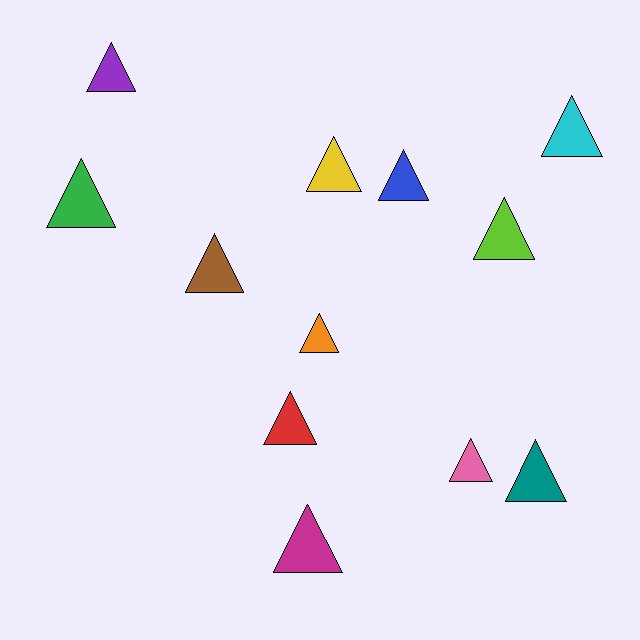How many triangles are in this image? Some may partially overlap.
There are 12 triangles.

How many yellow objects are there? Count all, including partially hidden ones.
There is 1 yellow object.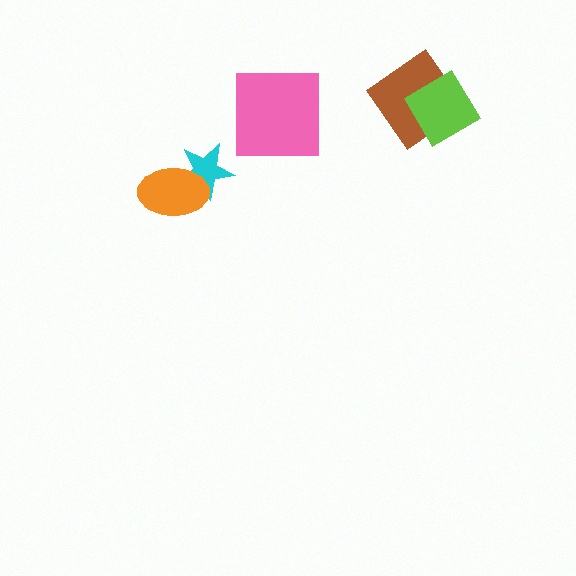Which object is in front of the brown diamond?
The lime diamond is in front of the brown diamond.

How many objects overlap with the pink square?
0 objects overlap with the pink square.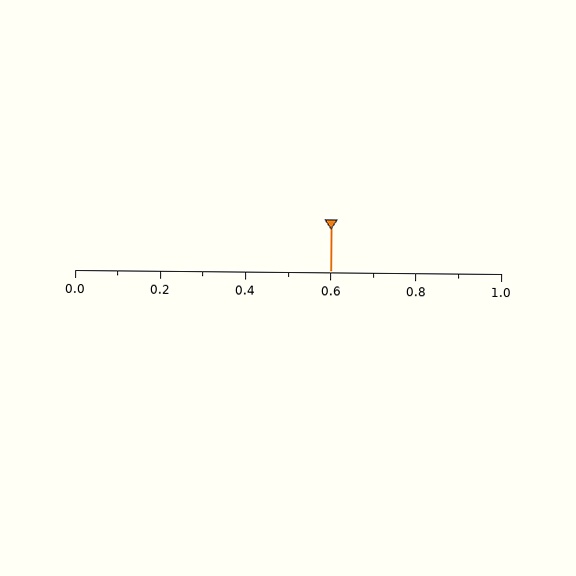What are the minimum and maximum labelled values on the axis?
The axis runs from 0.0 to 1.0.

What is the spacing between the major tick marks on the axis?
The major ticks are spaced 0.2 apart.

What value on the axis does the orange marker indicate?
The marker indicates approximately 0.6.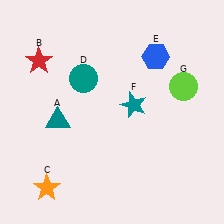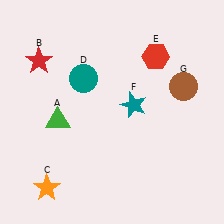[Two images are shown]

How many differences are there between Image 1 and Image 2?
There are 3 differences between the two images.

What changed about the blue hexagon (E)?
In Image 1, E is blue. In Image 2, it changed to red.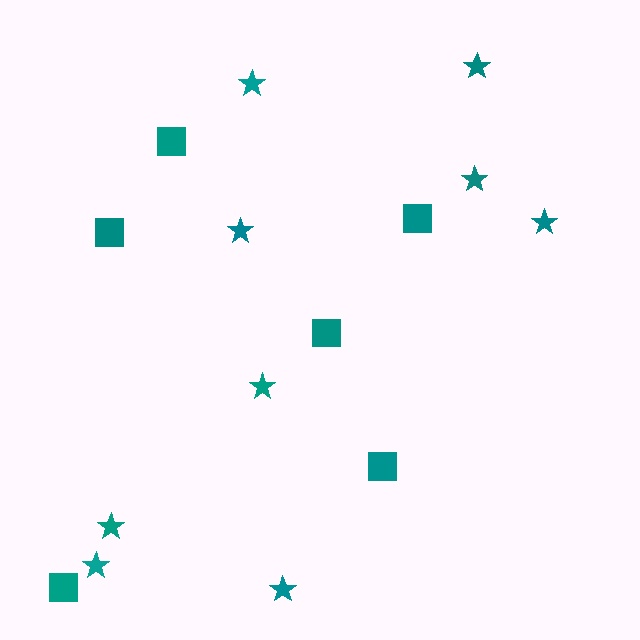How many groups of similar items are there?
There are 2 groups: one group of stars (9) and one group of squares (6).